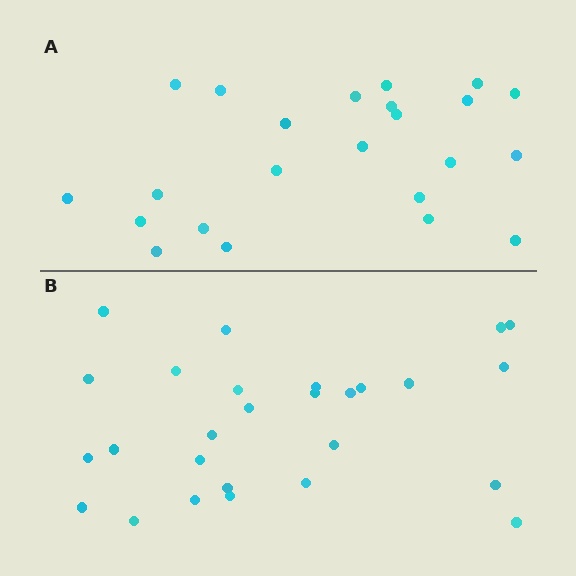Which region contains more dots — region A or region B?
Region B (the bottom region) has more dots.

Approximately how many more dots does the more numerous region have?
Region B has about 4 more dots than region A.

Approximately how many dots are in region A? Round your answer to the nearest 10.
About 20 dots. (The exact count is 23, which rounds to 20.)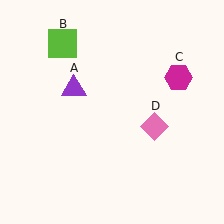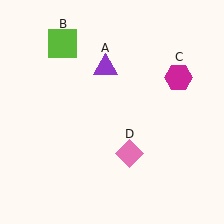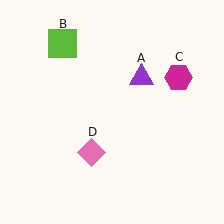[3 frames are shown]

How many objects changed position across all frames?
2 objects changed position: purple triangle (object A), pink diamond (object D).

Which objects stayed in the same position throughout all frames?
Lime square (object B) and magenta hexagon (object C) remained stationary.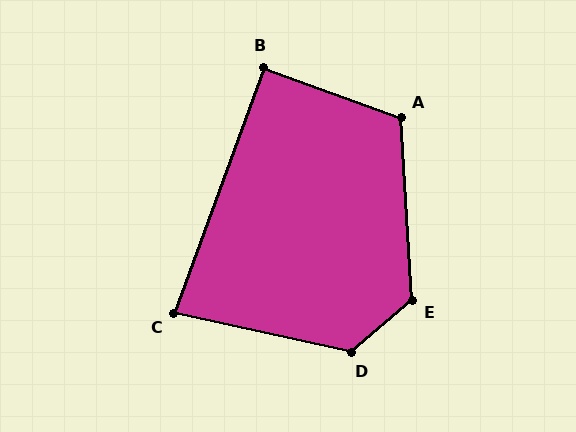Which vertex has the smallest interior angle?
C, at approximately 82 degrees.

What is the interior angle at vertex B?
Approximately 90 degrees (approximately right).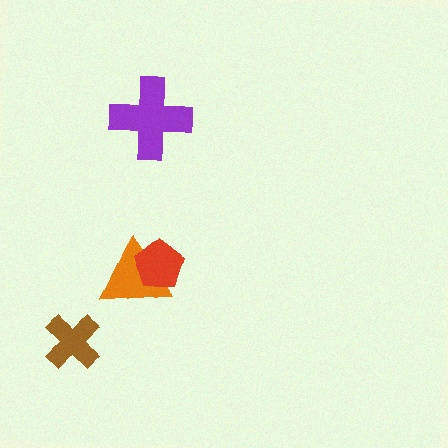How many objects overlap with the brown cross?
0 objects overlap with the brown cross.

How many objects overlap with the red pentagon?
1 object overlaps with the red pentagon.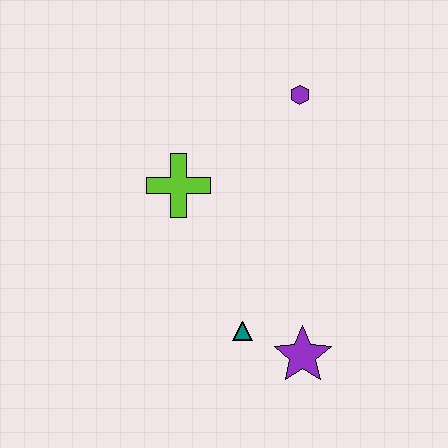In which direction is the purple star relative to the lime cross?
The purple star is below the lime cross.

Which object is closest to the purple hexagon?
The lime cross is closest to the purple hexagon.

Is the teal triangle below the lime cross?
Yes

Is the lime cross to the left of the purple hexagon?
Yes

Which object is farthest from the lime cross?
The purple star is farthest from the lime cross.